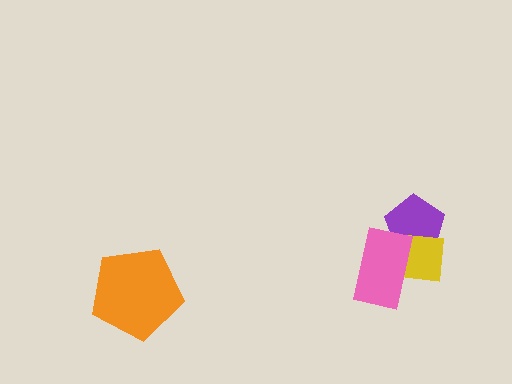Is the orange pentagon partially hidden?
No, no other shape covers it.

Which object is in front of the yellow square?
The pink rectangle is in front of the yellow square.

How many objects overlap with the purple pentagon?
2 objects overlap with the purple pentagon.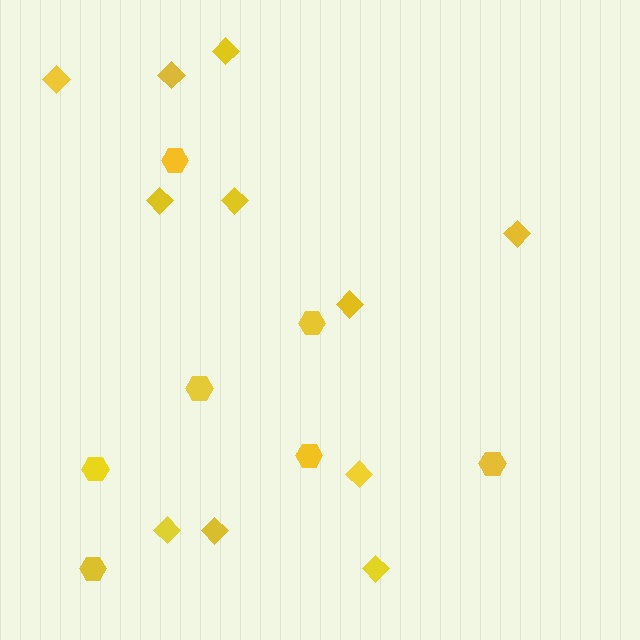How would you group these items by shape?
There are 2 groups: one group of hexagons (7) and one group of diamonds (11).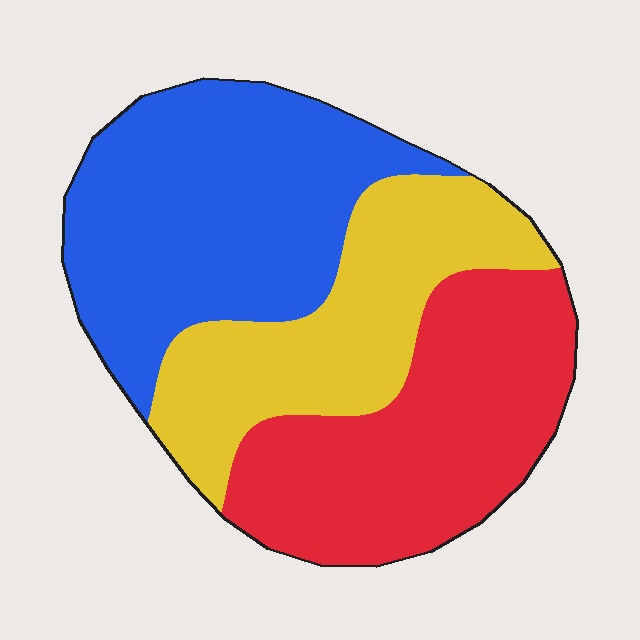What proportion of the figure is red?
Red covers 34% of the figure.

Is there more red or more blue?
Blue.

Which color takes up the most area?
Blue, at roughly 40%.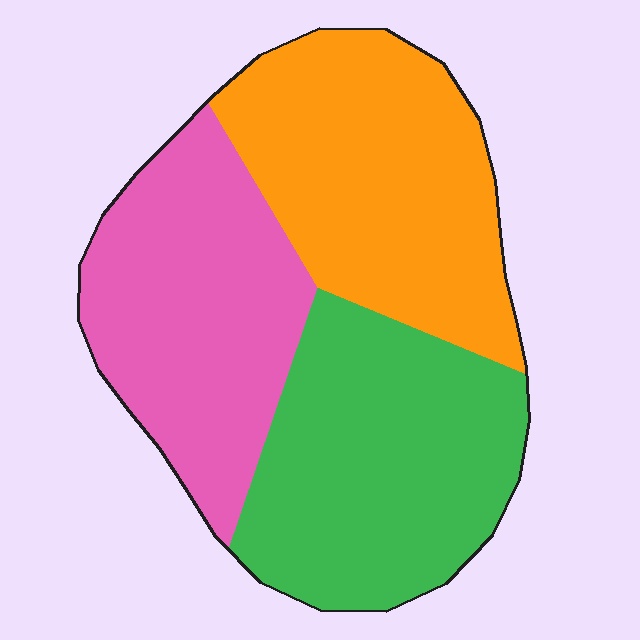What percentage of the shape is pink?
Pink takes up about one third (1/3) of the shape.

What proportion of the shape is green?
Green takes up between a quarter and a half of the shape.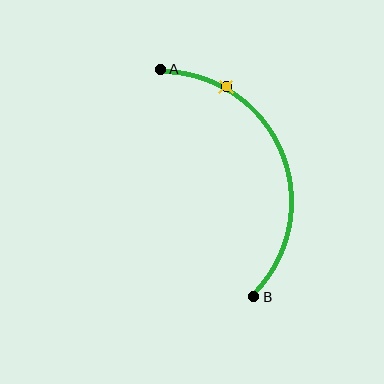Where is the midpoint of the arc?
The arc midpoint is the point on the curve farthest from the straight line joining A and B. It sits to the right of that line.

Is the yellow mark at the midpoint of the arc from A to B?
No. The yellow mark lies on the arc but is closer to endpoint A. The arc midpoint would be at the point on the curve equidistant along the arc from both A and B.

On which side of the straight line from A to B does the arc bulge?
The arc bulges to the right of the straight line connecting A and B.